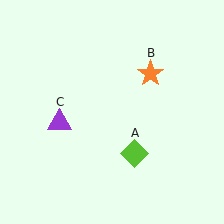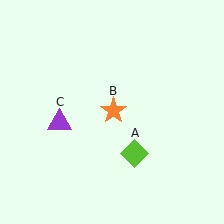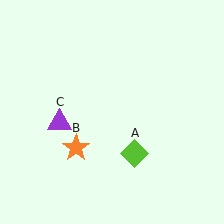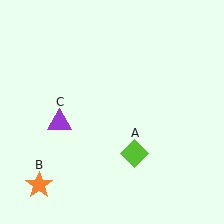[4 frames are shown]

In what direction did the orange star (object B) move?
The orange star (object B) moved down and to the left.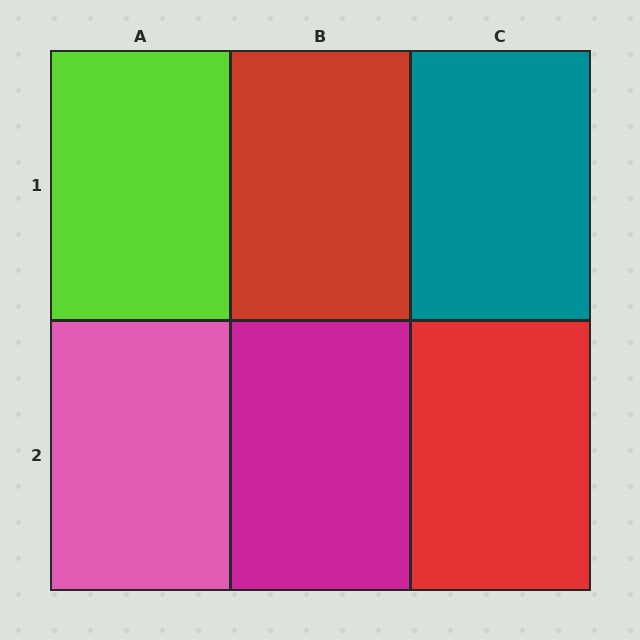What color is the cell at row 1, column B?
Red.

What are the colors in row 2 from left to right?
Pink, magenta, red.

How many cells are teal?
1 cell is teal.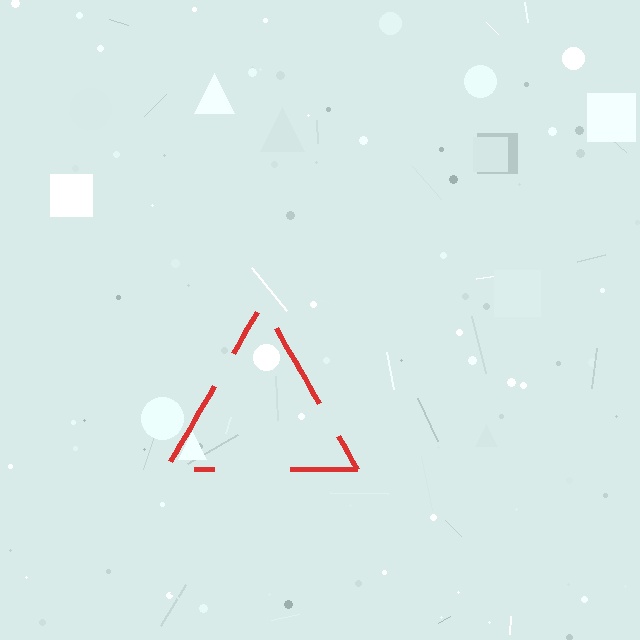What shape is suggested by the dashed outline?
The dashed outline suggests a triangle.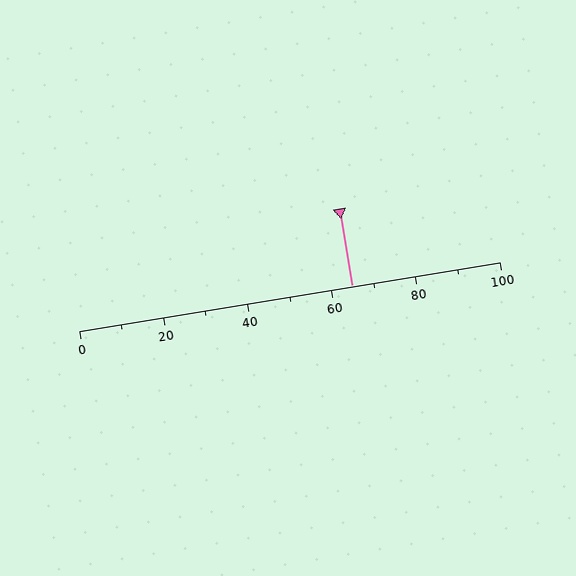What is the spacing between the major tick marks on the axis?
The major ticks are spaced 20 apart.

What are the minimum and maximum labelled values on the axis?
The axis runs from 0 to 100.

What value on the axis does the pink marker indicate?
The marker indicates approximately 65.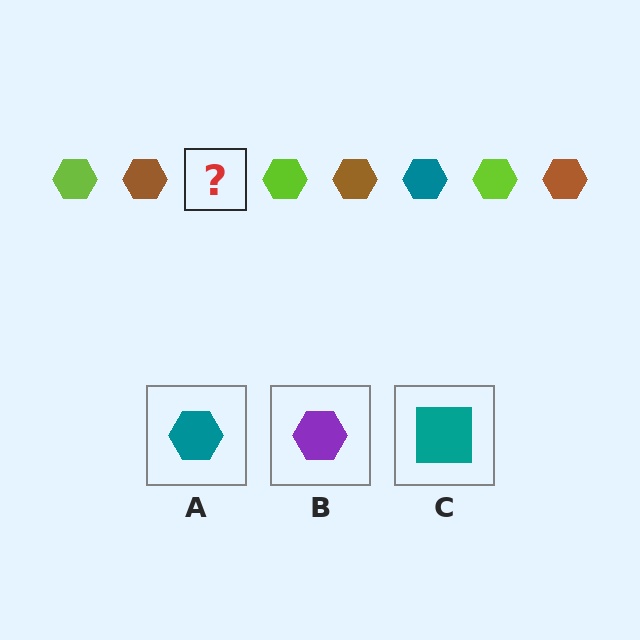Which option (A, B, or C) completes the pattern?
A.